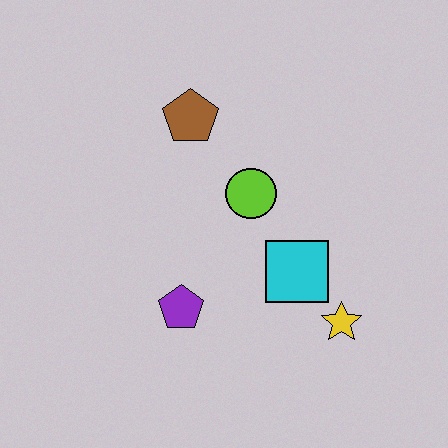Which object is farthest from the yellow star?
The brown pentagon is farthest from the yellow star.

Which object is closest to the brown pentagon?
The lime circle is closest to the brown pentagon.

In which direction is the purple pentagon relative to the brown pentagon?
The purple pentagon is below the brown pentagon.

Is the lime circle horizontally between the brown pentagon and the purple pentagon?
No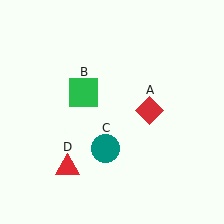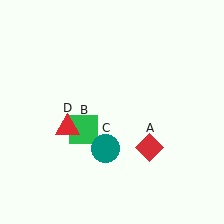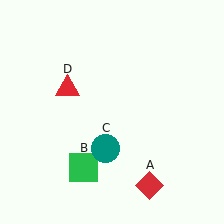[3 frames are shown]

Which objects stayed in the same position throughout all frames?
Teal circle (object C) remained stationary.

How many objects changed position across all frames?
3 objects changed position: red diamond (object A), green square (object B), red triangle (object D).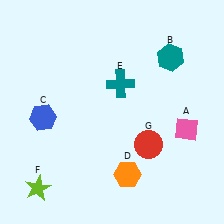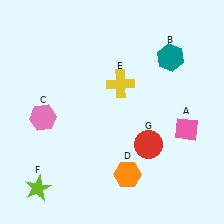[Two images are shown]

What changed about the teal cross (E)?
In Image 1, E is teal. In Image 2, it changed to yellow.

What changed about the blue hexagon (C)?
In Image 1, C is blue. In Image 2, it changed to pink.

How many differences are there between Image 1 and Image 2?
There are 2 differences between the two images.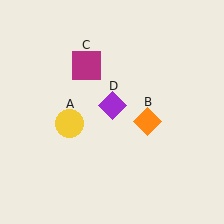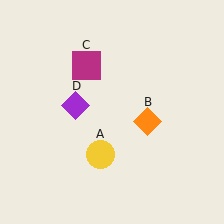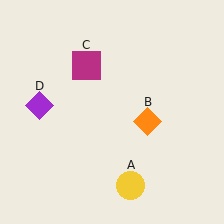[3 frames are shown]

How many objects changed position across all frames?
2 objects changed position: yellow circle (object A), purple diamond (object D).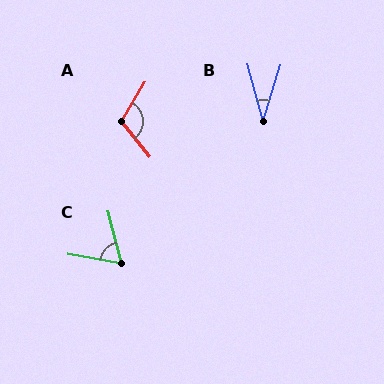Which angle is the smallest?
B, at approximately 32 degrees.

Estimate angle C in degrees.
Approximately 66 degrees.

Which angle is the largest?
A, at approximately 111 degrees.